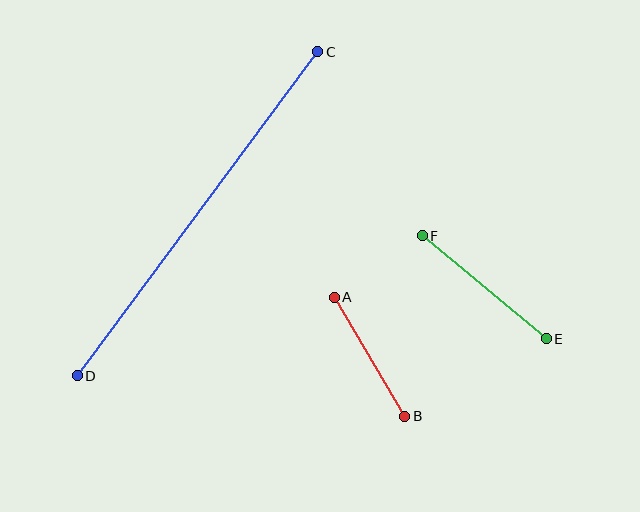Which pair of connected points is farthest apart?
Points C and D are farthest apart.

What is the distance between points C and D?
The distance is approximately 404 pixels.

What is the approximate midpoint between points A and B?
The midpoint is at approximately (370, 357) pixels.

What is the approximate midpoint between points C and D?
The midpoint is at approximately (197, 214) pixels.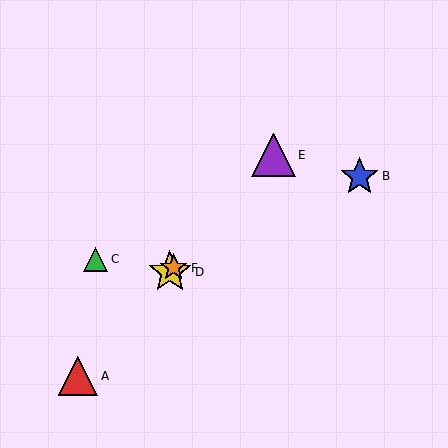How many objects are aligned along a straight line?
4 objects (A, D, E, F) are aligned along a straight line.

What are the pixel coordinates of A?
Object A is at (78, 376).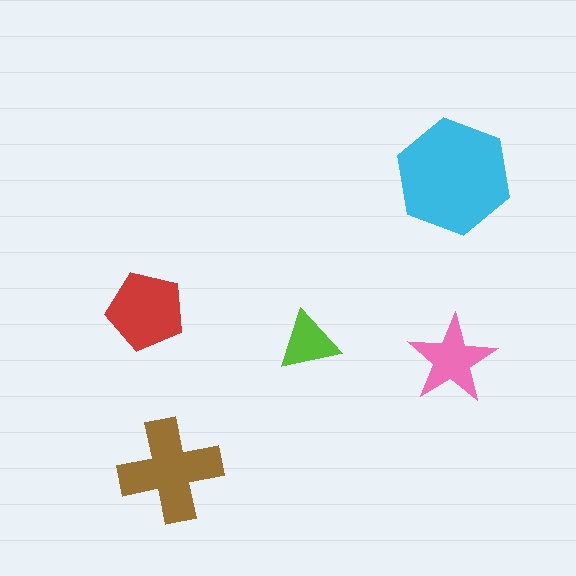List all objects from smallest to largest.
The lime triangle, the pink star, the red pentagon, the brown cross, the cyan hexagon.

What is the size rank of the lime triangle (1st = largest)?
5th.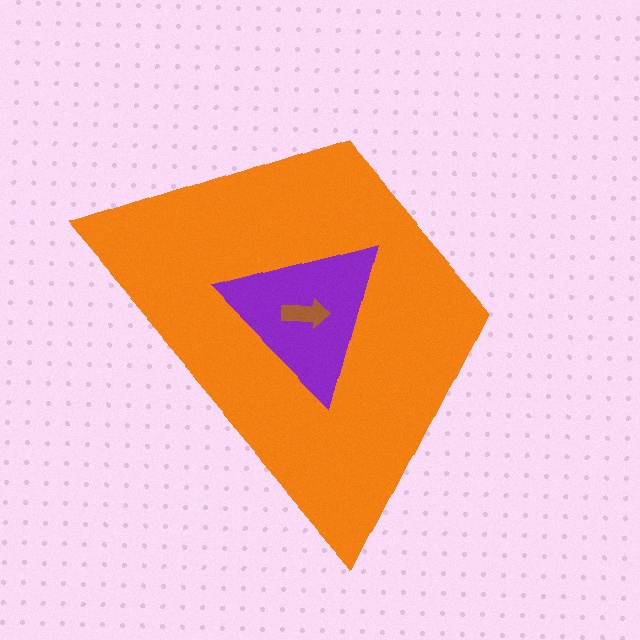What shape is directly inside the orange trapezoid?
The purple triangle.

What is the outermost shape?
The orange trapezoid.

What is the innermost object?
The brown arrow.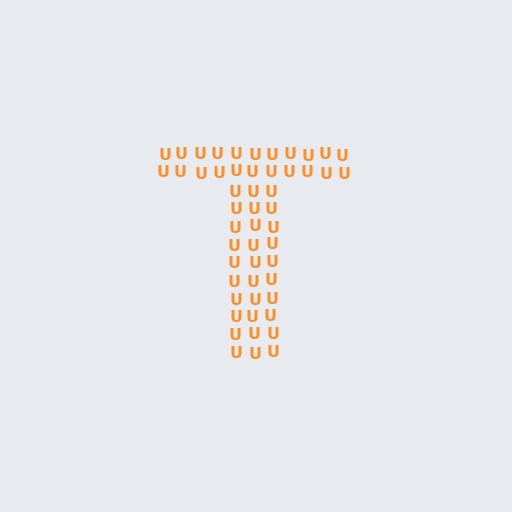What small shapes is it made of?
It is made of small letter U's.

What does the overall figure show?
The overall figure shows the letter T.